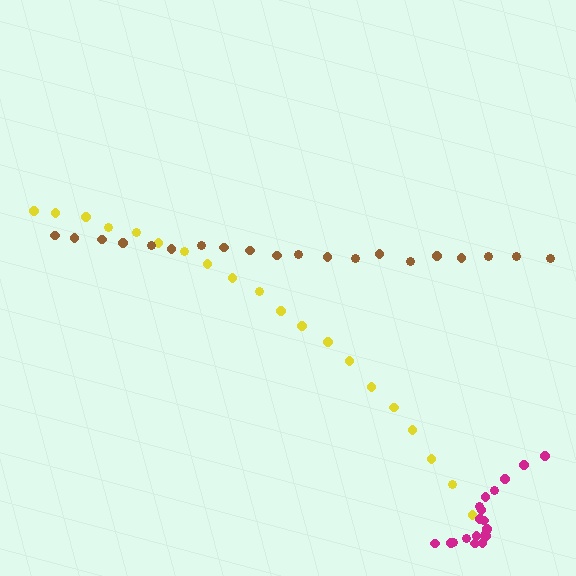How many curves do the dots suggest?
There are 3 distinct paths.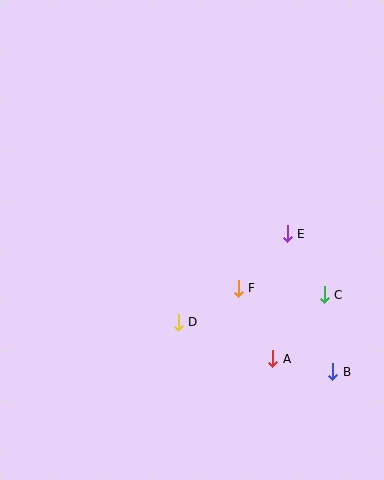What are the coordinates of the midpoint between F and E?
The midpoint between F and E is at (263, 261).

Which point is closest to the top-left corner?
Point D is closest to the top-left corner.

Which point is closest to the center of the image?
Point F at (238, 288) is closest to the center.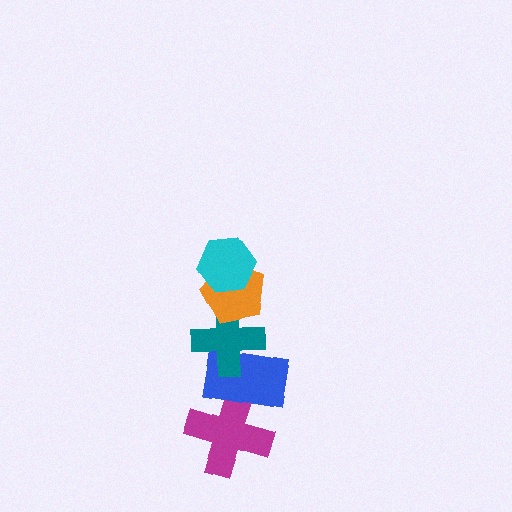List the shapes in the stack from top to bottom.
From top to bottom: the cyan hexagon, the orange pentagon, the teal cross, the blue rectangle, the magenta cross.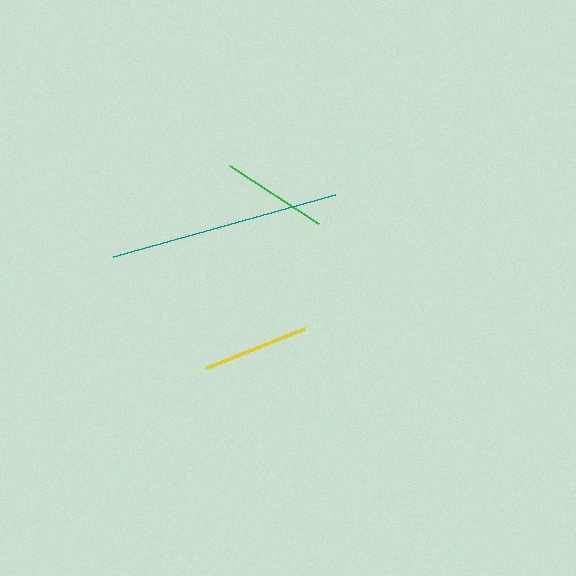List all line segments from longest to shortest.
From longest to shortest: teal, green, yellow.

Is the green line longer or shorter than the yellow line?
The green line is longer than the yellow line.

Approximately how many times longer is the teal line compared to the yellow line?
The teal line is approximately 2.2 times the length of the yellow line.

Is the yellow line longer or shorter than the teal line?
The teal line is longer than the yellow line.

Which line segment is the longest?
The teal line is the longest at approximately 231 pixels.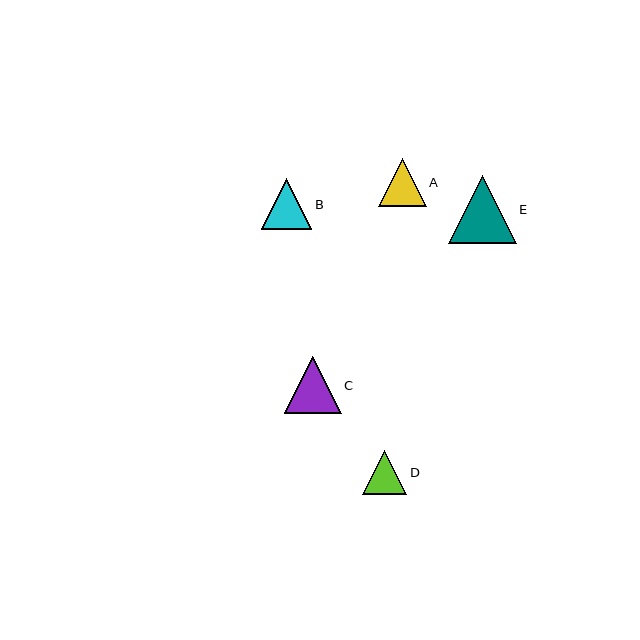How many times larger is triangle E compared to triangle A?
Triangle E is approximately 1.4 times the size of triangle A.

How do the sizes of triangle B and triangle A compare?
Triangle B and triangle A are approximately the same size.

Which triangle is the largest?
Triangle E is the largest with a size of approximately 68 pixels.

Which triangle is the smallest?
Triangle D is the smallest with a size of approximately 44 pixels.